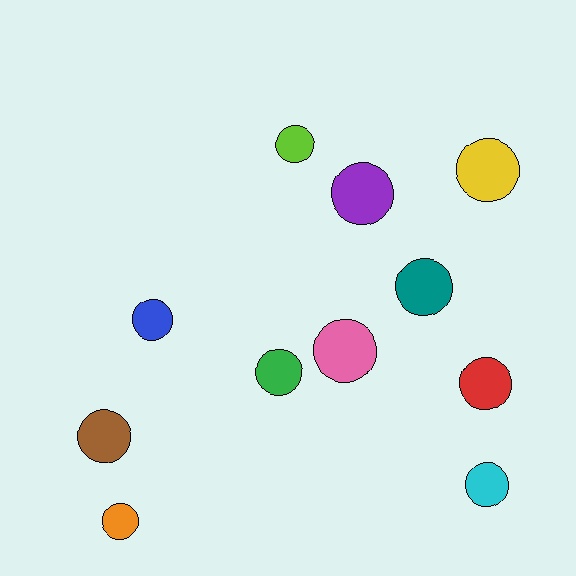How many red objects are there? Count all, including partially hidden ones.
There is 1 red object.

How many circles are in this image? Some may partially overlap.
There are 11 circles.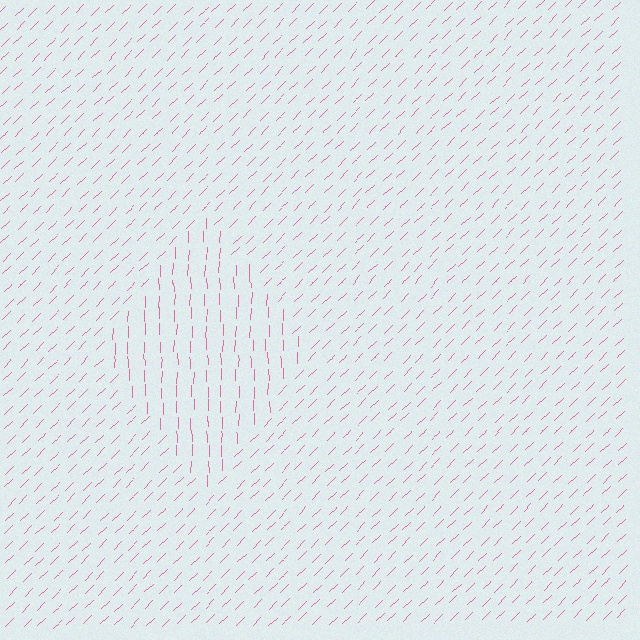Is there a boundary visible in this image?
Yes, there is a texture boundary formed by a change in line orientation.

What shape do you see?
I see a diamond.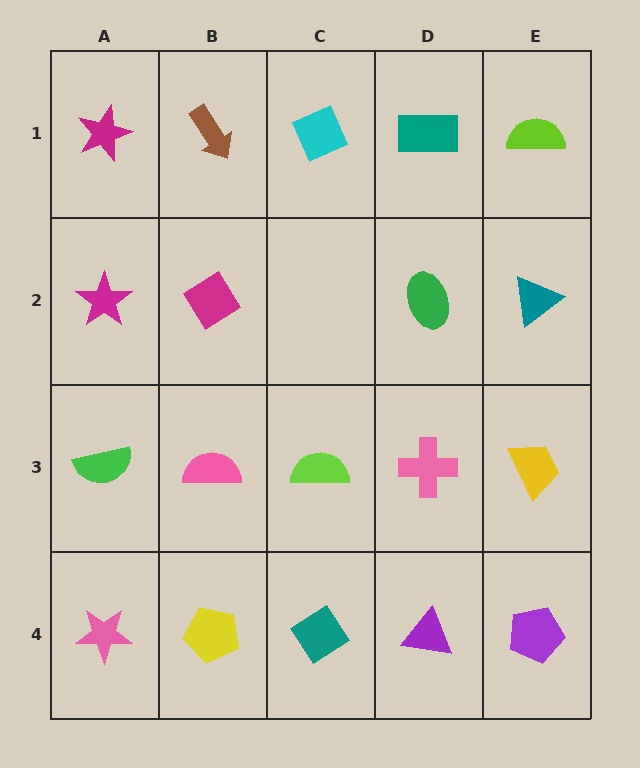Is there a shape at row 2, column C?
No, that cell is empty.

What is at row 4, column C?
A teal diamond.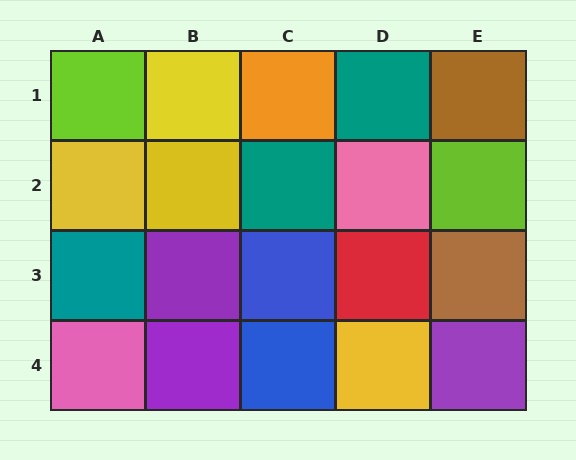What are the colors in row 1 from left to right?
Lime, yellow, orange, teal, brown.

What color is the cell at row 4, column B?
Purple.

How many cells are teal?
3 cells are teal.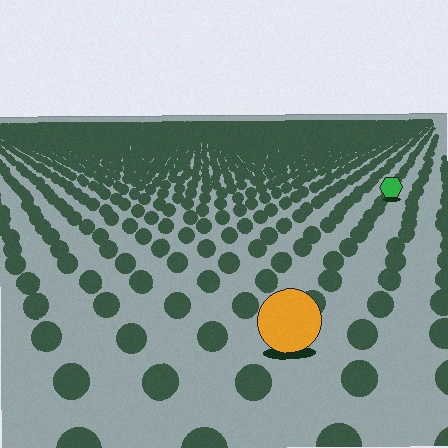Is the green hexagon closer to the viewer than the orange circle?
No. The orange circle is closer — you can tell from the texture gradient: the ground texture is coarser near it.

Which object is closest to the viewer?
The orange circle is closest. The texture marks near it are larger and more spread out.